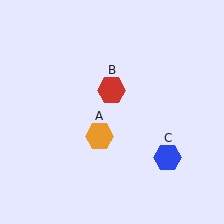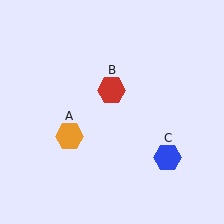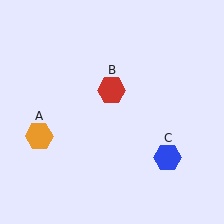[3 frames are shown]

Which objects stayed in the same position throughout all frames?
Red hexagon (object B) and blue hexagon (object C) remained stationary.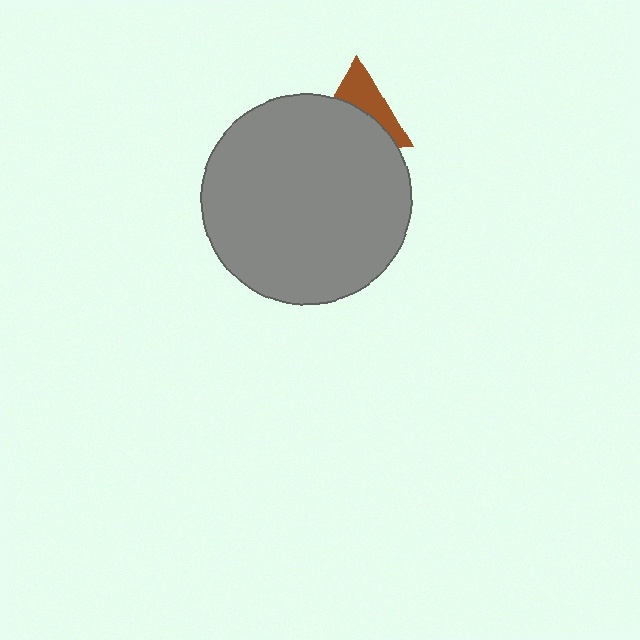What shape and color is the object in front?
The object in front is a gray circle.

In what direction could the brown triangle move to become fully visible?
The brown triangle could move up. That would shift it out from behind the gray circle entirely.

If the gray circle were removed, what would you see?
You would see the complete brown triangle.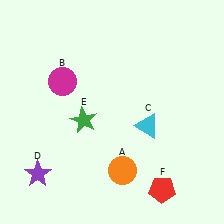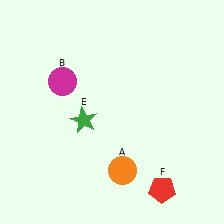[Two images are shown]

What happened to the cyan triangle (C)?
The cyan triangle (C) was removed in Image 2. It was in the bottom-right area of Image 1.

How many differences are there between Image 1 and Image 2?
There are 2 differences between the two images.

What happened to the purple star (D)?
The purple star (D) was removed in Image 2. It was in the bottom-left area of Image 1.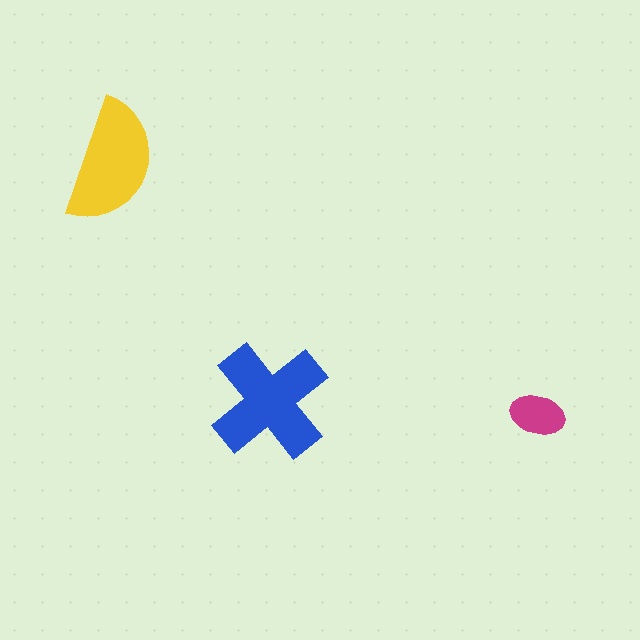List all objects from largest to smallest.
The blue cross, the yellow semicircle, the magenta ellipse.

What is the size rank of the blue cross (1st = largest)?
1st.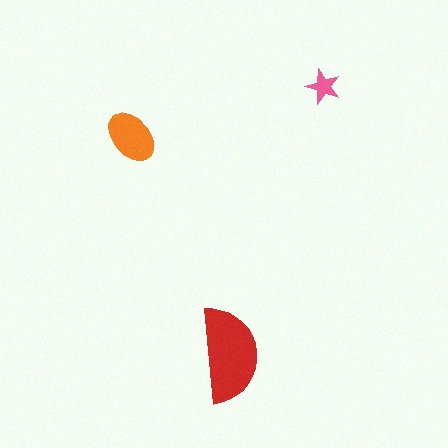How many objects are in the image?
There are 3 objects in the image.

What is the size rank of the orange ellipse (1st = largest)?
2nd.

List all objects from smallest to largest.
The pink star, the orange ellipse, the red semicircle.